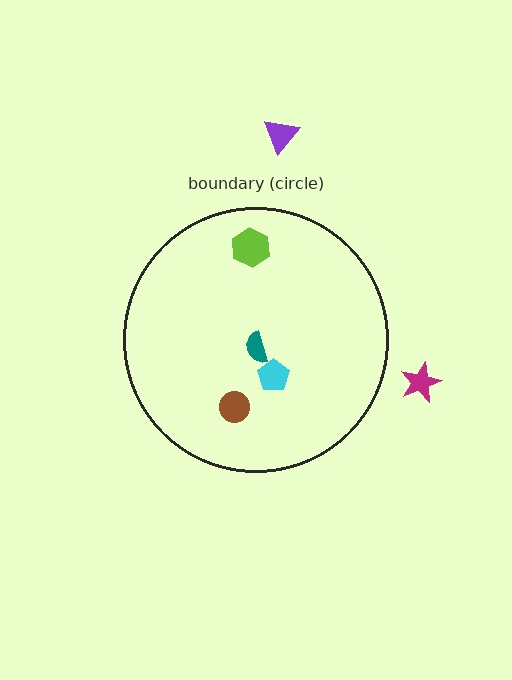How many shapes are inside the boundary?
4 inside, 2 outside.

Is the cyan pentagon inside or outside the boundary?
Inside.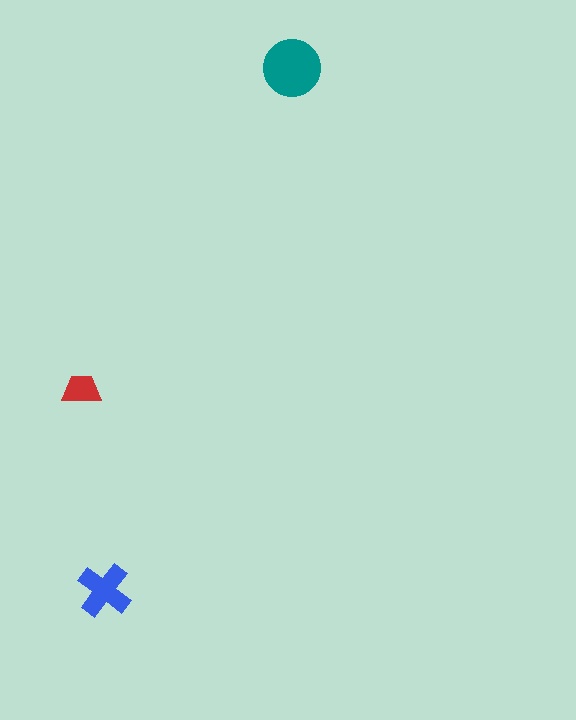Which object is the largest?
The teal circle.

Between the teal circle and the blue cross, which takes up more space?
The teal circle.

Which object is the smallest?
The red trapezoid.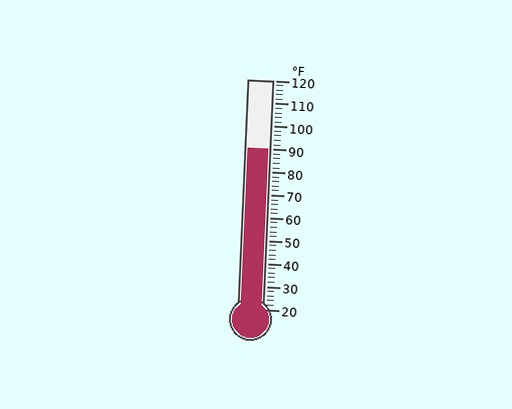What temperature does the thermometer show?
The thermometer shows approximately 90°F.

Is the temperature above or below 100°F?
The temperature is below 100°F.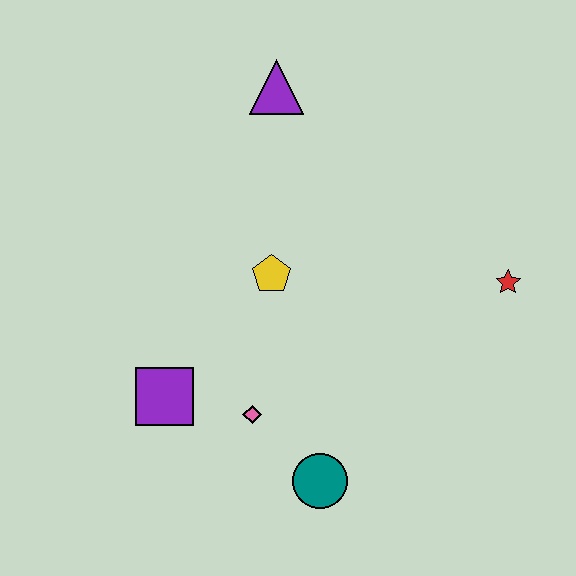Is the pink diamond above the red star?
No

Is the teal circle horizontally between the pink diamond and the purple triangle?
No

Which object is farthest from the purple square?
The red star is farthest from the purple square.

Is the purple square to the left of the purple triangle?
Yes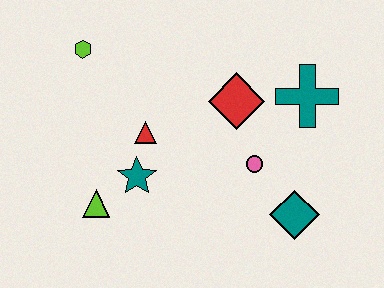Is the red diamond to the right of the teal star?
Yes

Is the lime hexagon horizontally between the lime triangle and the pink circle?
No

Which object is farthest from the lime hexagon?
The teal diamond is farthest from the lime hexagon.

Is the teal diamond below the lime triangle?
Yes